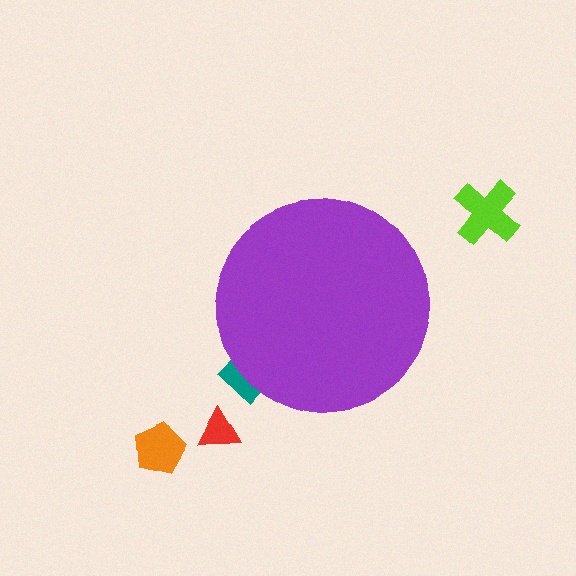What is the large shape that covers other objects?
A purple circle.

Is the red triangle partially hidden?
No, the red triangle is fully visible.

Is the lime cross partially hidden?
No, the lime cross is fully visible.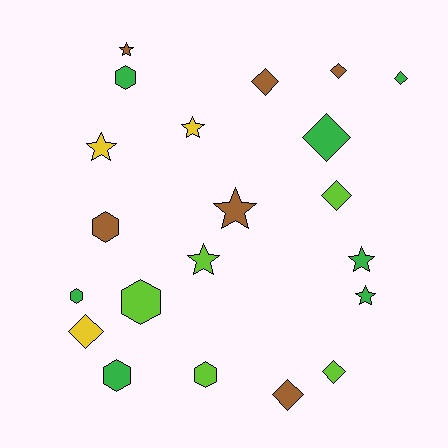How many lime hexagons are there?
There are 2 lime hexagons.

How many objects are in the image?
There are 21 objects.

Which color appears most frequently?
Green, with 7 objects.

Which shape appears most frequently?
Diamond, with 8 objects.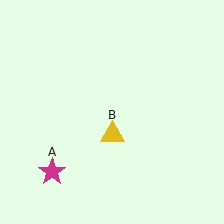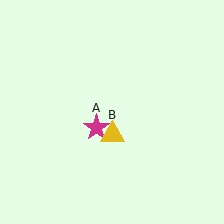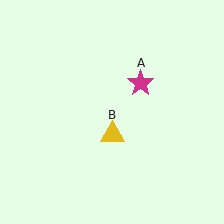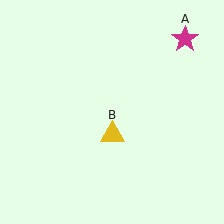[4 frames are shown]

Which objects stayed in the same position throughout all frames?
Yellow triangle (object B) remained stationary.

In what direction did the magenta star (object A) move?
The magenta star (object A) moved up and to the right.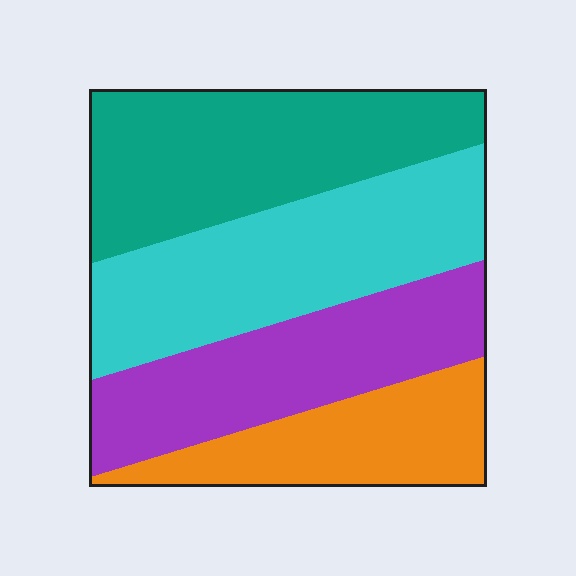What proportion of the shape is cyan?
Cyan covers 29% of the shape.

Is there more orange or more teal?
Teal.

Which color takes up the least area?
Orange, at roughly 20%.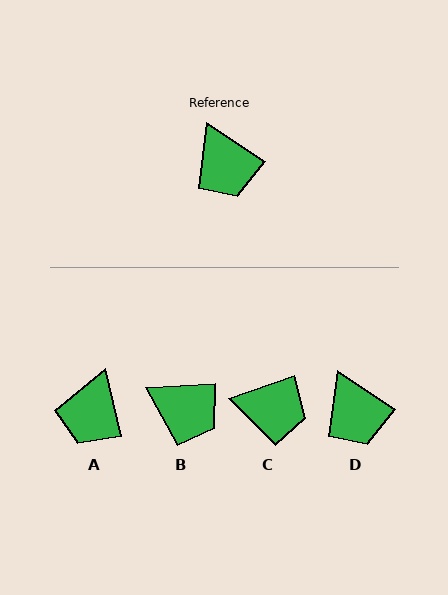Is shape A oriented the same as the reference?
No, it is off by about 43 degrees.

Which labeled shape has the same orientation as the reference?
D.